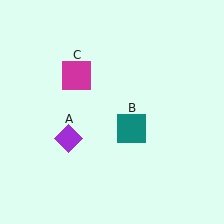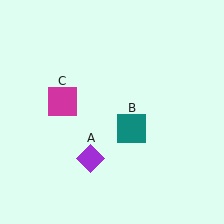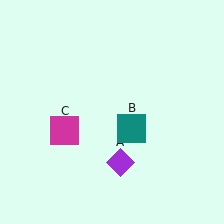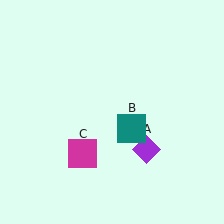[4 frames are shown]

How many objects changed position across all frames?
2 objects changed position: purple diamond (object A), magenta square (object C).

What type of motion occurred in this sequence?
The purple diamond (object A), magenta square (object C) rotated counterclockwise around the center of the scene.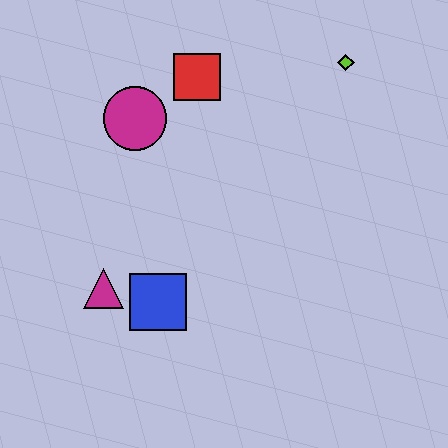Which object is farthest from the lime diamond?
The magenta triangle is farthest from the lime diamond.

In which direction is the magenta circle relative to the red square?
The magenta circle is to the left of the red square.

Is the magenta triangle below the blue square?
No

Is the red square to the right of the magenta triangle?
Yes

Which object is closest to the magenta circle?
The red square is closest to the magenta circle.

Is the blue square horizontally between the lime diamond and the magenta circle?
Yes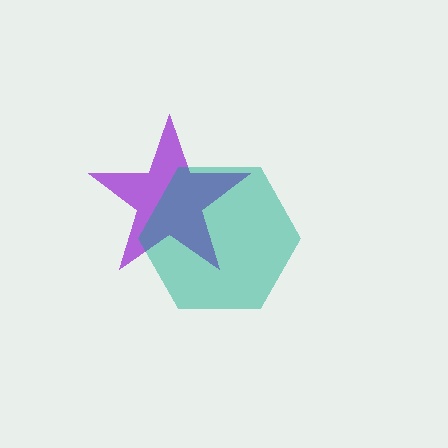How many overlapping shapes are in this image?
There are 2 overlapping shapes in the image.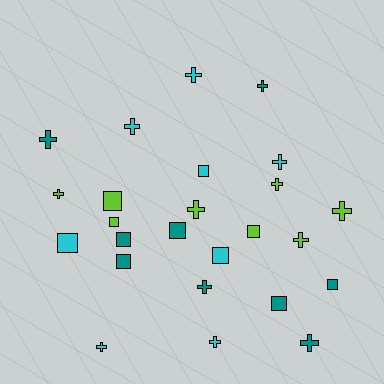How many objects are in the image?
There are 25 objects.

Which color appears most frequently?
Teal, with 9 objects.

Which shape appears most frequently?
Cross, with 14 objects.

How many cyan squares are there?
There are 3 cyan squares.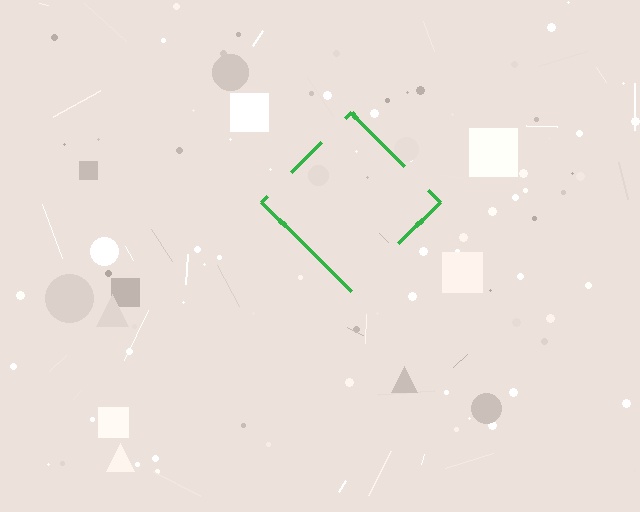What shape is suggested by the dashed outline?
The dashed outline suggests a diamond.